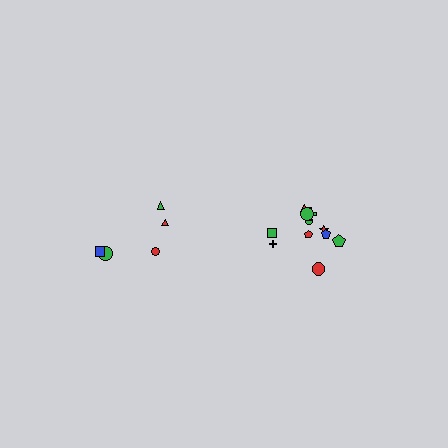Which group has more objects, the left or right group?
The right group.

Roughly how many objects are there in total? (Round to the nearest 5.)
Roughly 15 objects in total.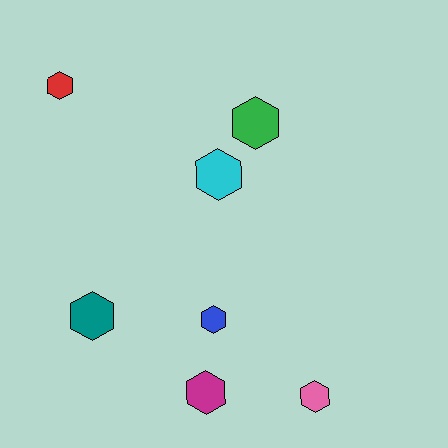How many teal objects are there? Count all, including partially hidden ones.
There is 1 teal object.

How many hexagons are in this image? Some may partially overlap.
There are 7 hexagons.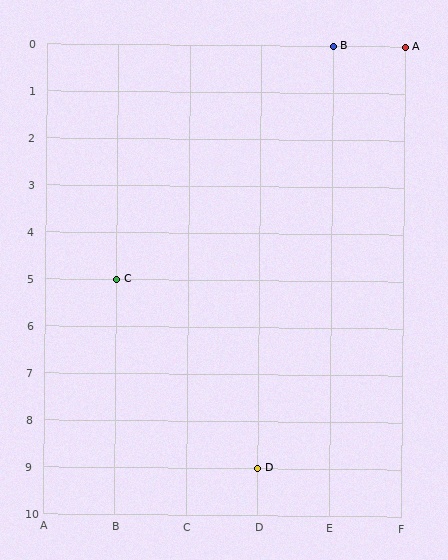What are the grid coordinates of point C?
Point C is at grid coordinates (B, 5).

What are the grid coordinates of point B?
Point B is at grid coordinates (E, 0).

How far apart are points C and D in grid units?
Points C and D are 2 columns and 4 rows apart (about 4.5 grid units diagonally).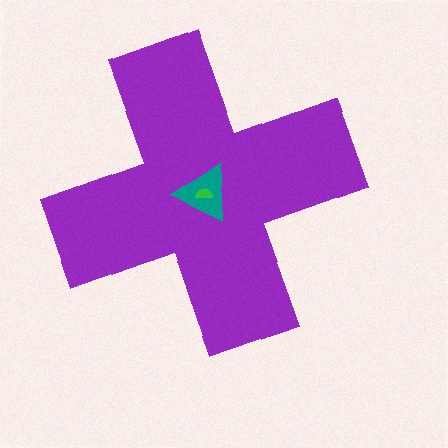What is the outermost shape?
The purple cross.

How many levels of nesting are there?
3.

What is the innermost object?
The green semicircle.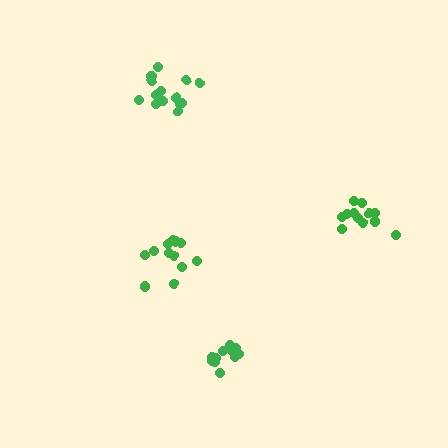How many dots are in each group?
Group 1: 12 dots, Group 2: 11 dots, Group 3: 12 dots, Group 4: 14 dots (49 total).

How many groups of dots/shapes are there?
There are 4 groups.